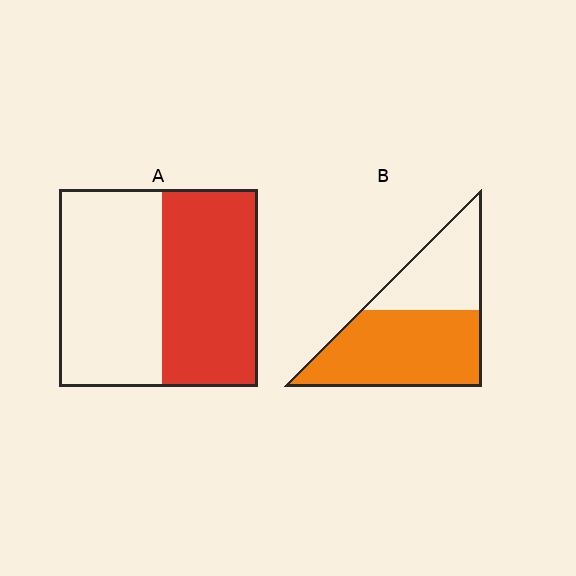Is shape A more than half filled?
Roughly half.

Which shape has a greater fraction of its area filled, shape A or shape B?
Shape B.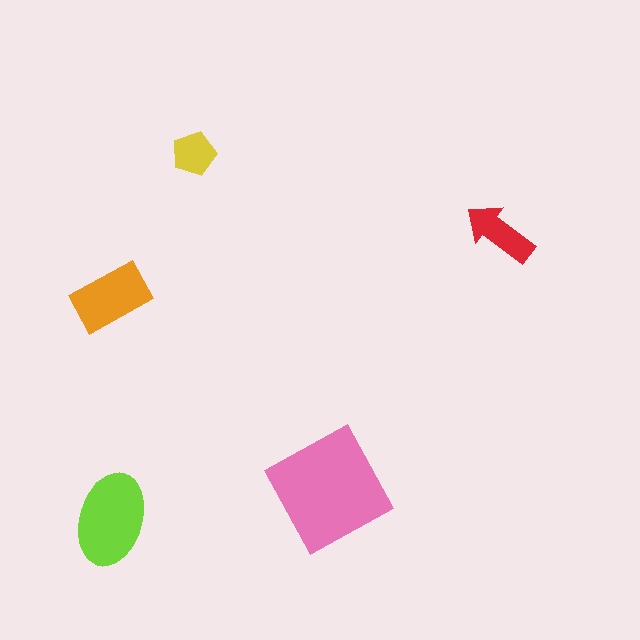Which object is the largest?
The pink square.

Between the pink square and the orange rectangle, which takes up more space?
The pink square.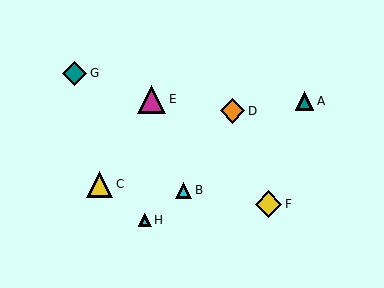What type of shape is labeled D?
Shape D is an orange diamond.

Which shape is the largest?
The magenta triangle (labeled E) is the largest.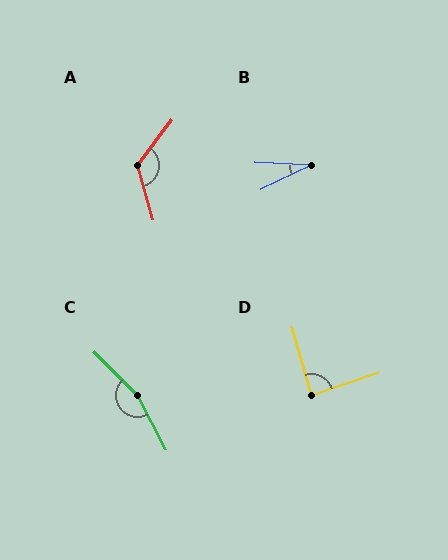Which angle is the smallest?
B, at approximately 28 degrees.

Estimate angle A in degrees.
Approximately 126 degrees.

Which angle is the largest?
C, at approximately 163 degrees.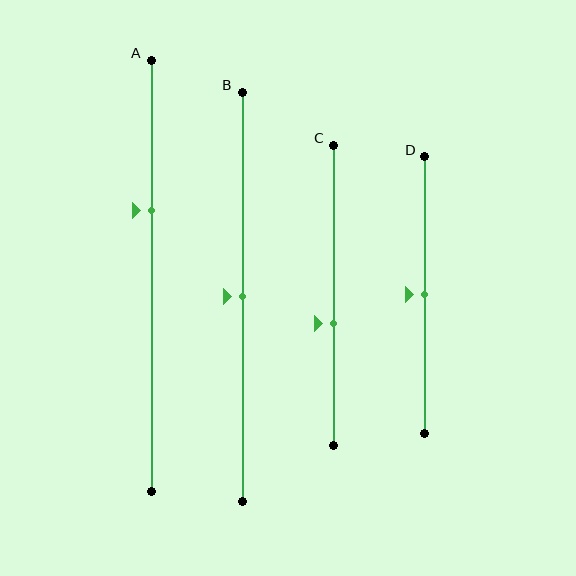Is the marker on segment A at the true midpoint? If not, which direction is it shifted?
No, the marker on segment A is shifted upward by about 15% of the segment length.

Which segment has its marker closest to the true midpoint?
Segment B has its marker closest to the true midpoint.